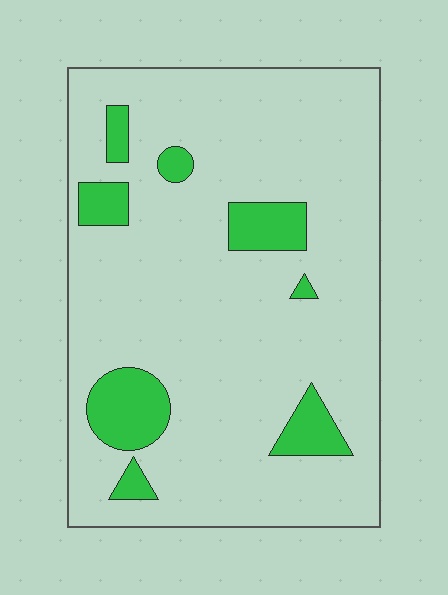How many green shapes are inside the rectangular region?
8.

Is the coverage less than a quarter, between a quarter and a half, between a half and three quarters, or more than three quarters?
Less than a quarter.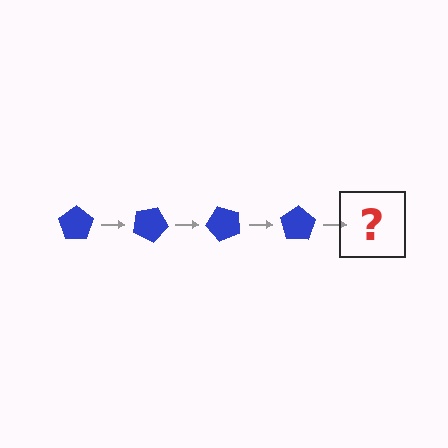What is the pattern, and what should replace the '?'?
The pattern is that the pentagon rotates 25 degrees each step. The '?' should be a blue pentagon rotated 100 degrees.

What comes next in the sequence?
The next element should be a blue pentagon rotated 100 degrees.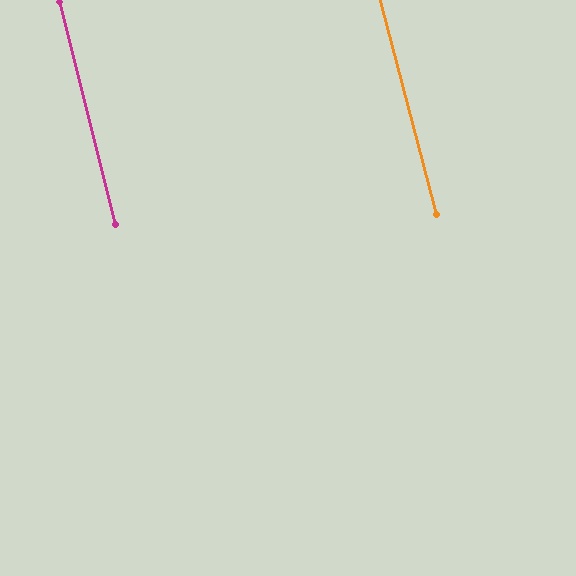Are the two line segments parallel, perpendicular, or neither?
Parallel — their directions differ by only 0.6°.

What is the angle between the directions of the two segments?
Approximately 1 degree.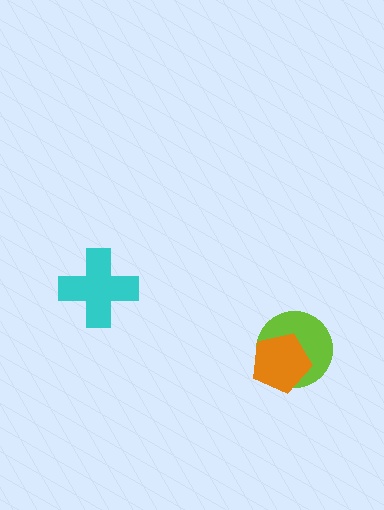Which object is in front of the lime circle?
The orange pentagon is in front of the lime circle.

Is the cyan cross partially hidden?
No, no other shape covers it.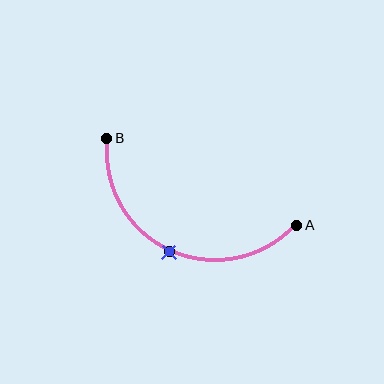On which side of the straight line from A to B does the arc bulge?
The arc bulges below the straight line connecting A and B.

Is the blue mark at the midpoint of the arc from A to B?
Yes. The blue mark lies on the arc at equal arc-length from both A and B — it is the arc midpoint.